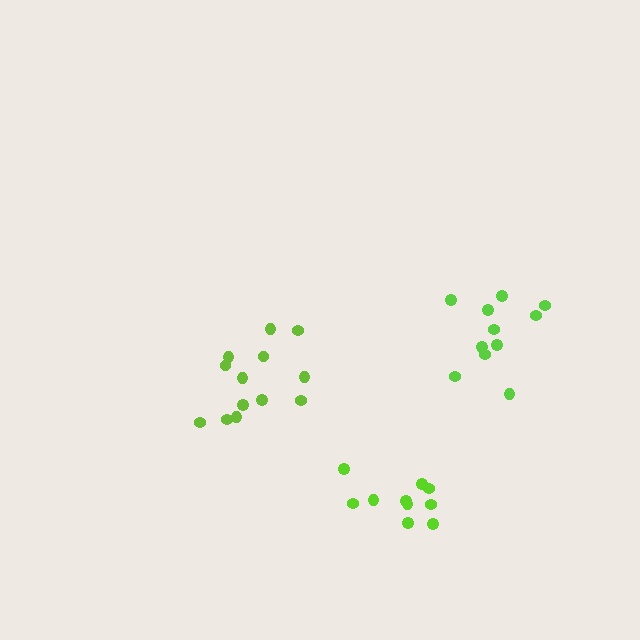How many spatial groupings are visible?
There are 3 spatial groupings.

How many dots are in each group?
Group 1: 10 dots, Group 2: 11 dots, Group 3: 13 dots (34 total).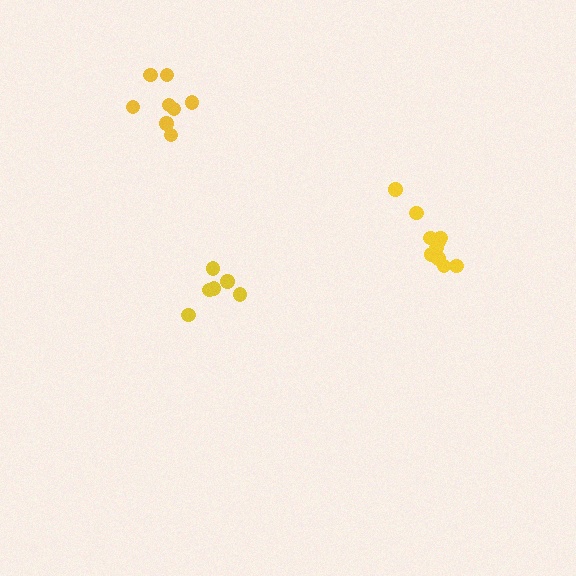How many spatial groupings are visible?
There are 3 spatial groupings.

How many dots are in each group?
Group 1: 6 dots, Group 2: 8 dots, Group 3: 10 dots (24 total).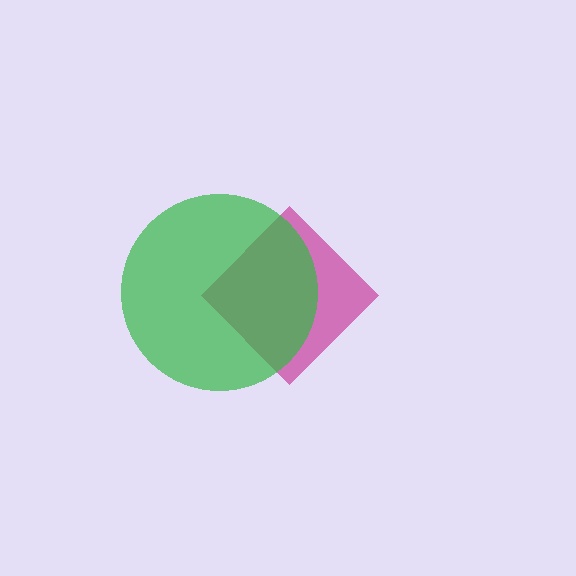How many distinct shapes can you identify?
There are 2 distinct shapes: a magenta diamond, a green circle.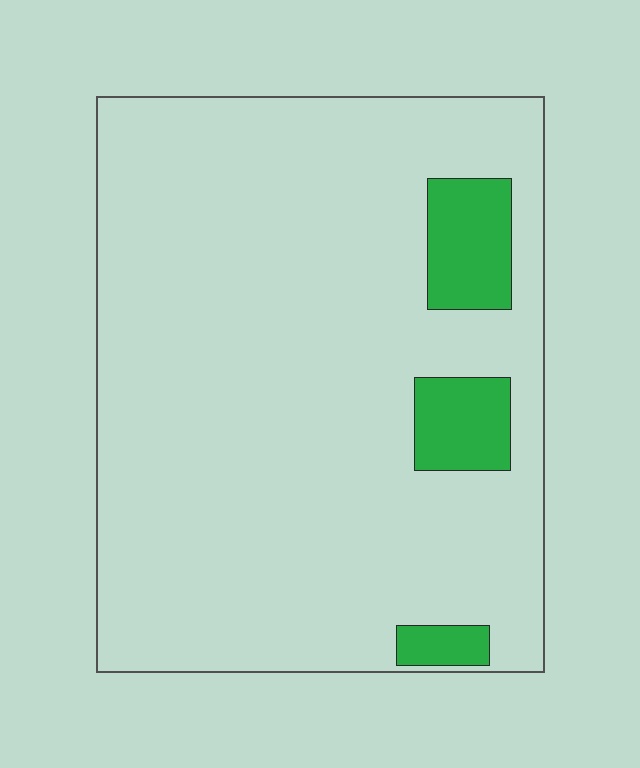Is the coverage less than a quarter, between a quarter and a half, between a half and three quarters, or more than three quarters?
Less than a quarter.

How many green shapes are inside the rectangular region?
3.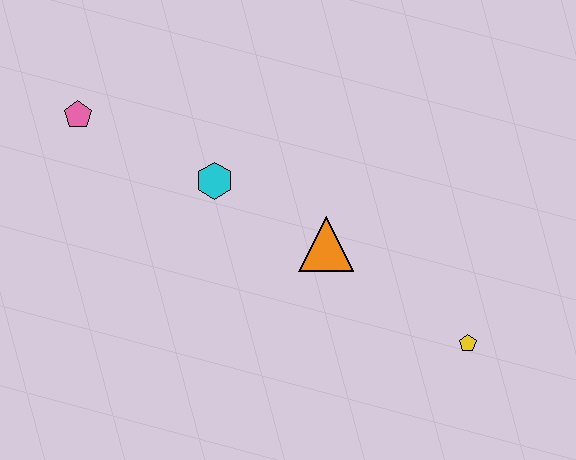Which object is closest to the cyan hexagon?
The orange triangle is closest to the cyan hexagon.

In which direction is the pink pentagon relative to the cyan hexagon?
The pink pentagon is to the left of the cyan hexagon.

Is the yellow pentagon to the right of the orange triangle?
Yes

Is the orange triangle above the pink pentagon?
No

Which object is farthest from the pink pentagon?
The yellow pentagon is farthest from the pink pentagon.